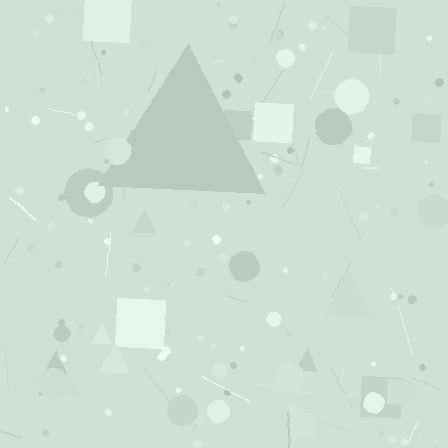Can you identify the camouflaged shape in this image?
The camouflaged shape is a triangle.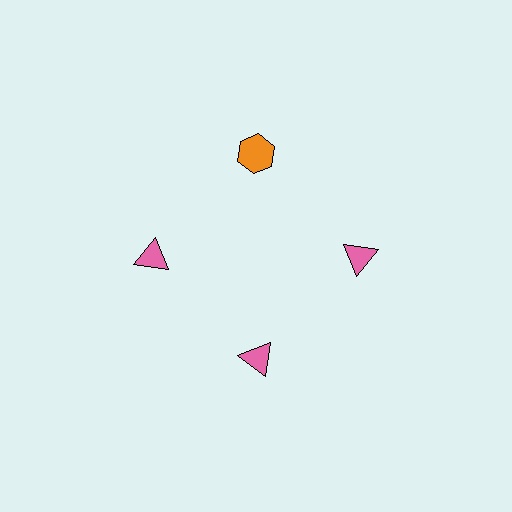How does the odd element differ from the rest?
It differs in both color (orange instead of pink) and shape (hexagon instead of triangle).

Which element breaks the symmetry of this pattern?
The orange hexagon at roughly the 12 o'clock position breaks the symmetry. All other shapes are pink triangles.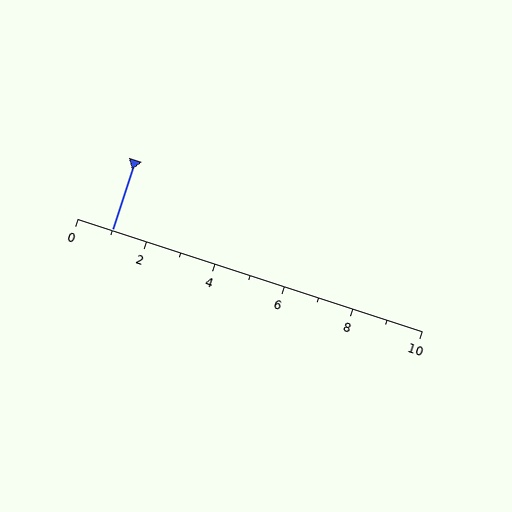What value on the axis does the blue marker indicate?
The marker indicates approximately 1.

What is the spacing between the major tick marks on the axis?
The major ticks are spaced 2 apart.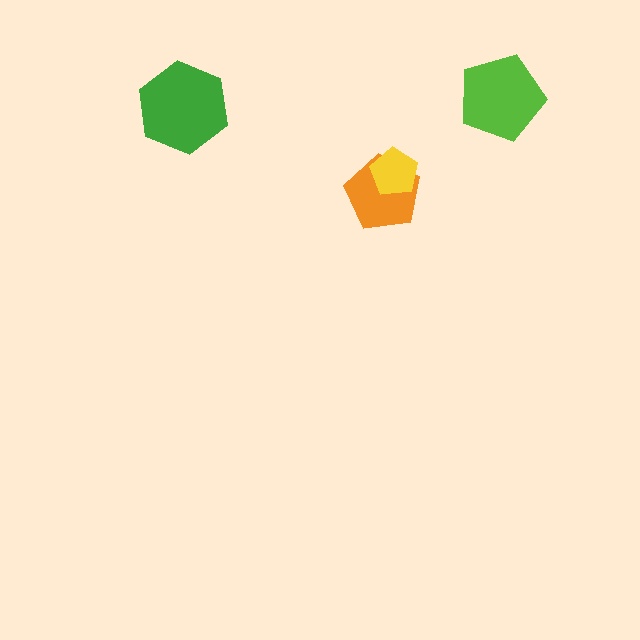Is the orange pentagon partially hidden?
Yes, it is partially covered by another shape.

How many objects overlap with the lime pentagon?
0 objects overlap with the lime pentagon.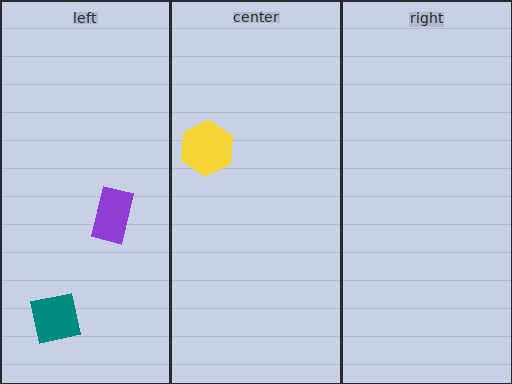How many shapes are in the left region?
2.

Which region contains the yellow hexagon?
The center region.